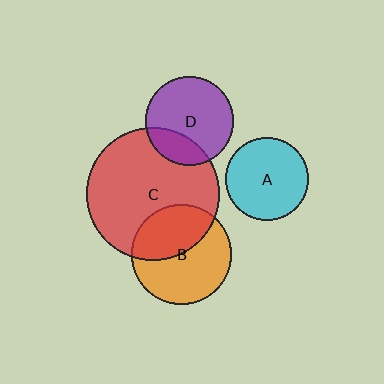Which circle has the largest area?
Circle C (red).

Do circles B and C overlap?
Yes.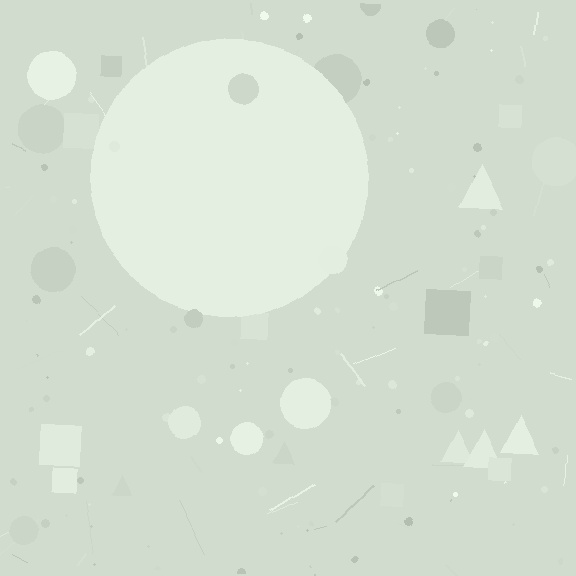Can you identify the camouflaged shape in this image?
The camouflaged shape is a circle.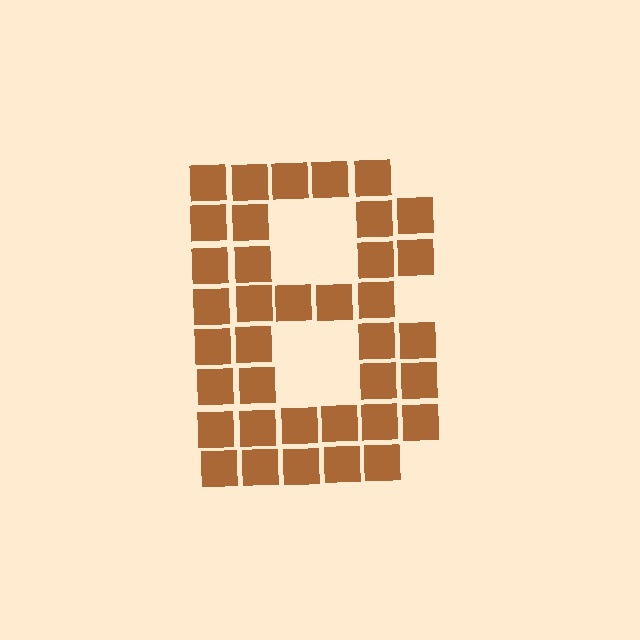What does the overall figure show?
The overall figure shows the letter B.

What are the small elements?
The small elements are squares.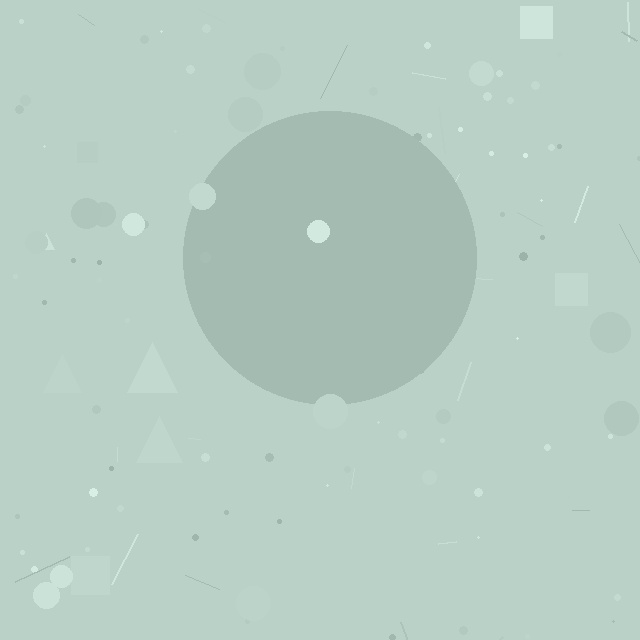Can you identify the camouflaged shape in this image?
The camouflaged shape is a circle.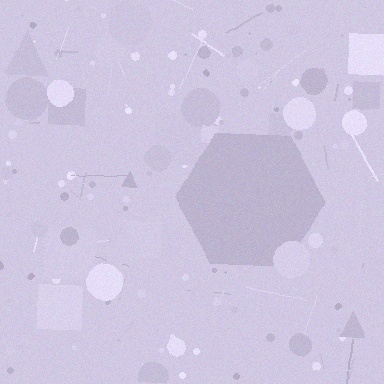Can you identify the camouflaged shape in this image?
The camouflaged shape is a hexagon.